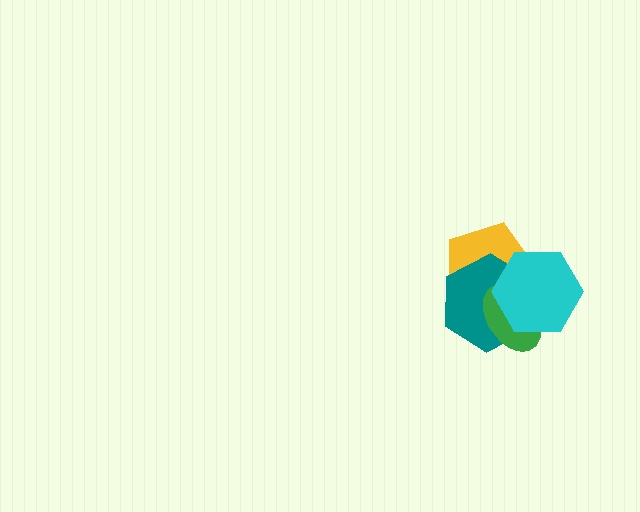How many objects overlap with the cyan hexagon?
3 objects overlap with the cyan hexagon.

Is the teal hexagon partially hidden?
Yes, it is partially covered by another shape.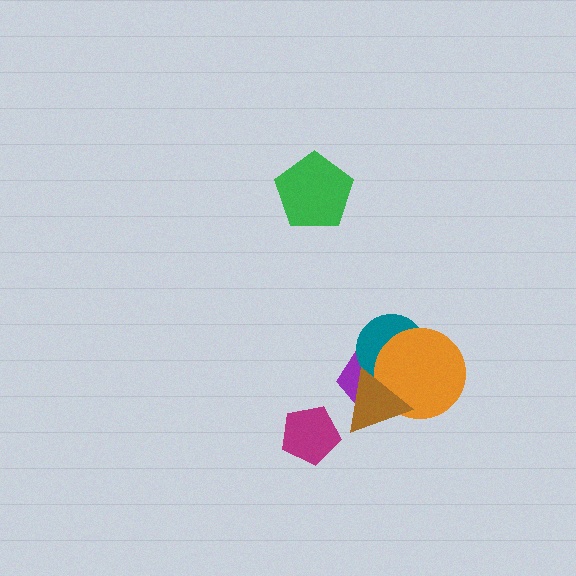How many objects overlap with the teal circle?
3 objects overlap with the teal circle.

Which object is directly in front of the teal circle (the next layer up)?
The orange circle is directly in front of the teal circle.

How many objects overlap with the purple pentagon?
3 objects overlap with the purple pentagon.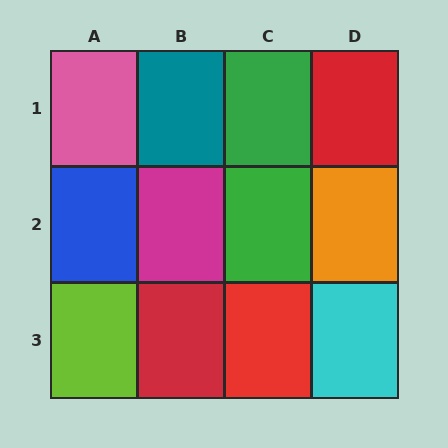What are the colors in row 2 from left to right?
Blue, magenta, green, orange.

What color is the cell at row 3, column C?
Red.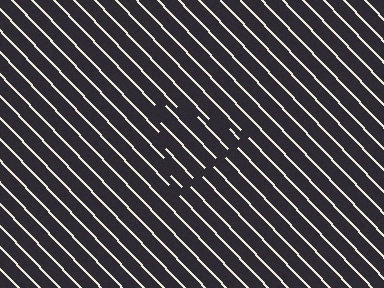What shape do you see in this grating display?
An illusory triangle. The interior of the shape contains the same grating, shifted by half a period — the contour is defined by the phase discontinuity where line-ends from the inner and outer gratings abut.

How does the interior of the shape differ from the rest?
The interior of the shape contains the same grating, shifted by half a period — the contour is defined by the phase discontinuity where line-ends from the inner and outer gratings abut.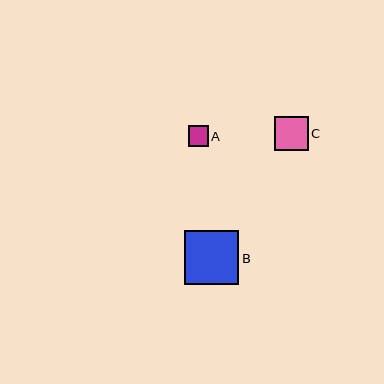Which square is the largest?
Square B is the largest with a size of approximately 54 pixels.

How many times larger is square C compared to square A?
Square C is approximately 1.7 times the size of square A.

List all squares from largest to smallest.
From largest to smallest: B, C, A.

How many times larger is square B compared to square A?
Square B is approximately 2.7 times the size of square A.